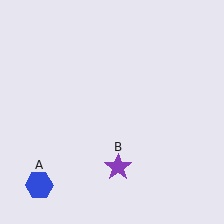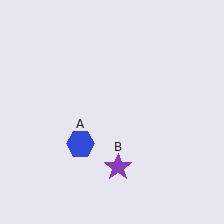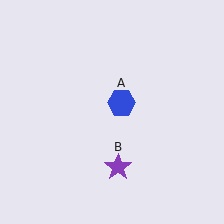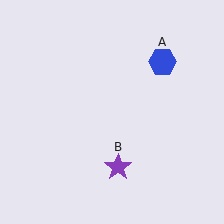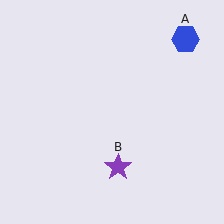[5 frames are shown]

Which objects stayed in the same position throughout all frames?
Purple star (object B) remained stationary.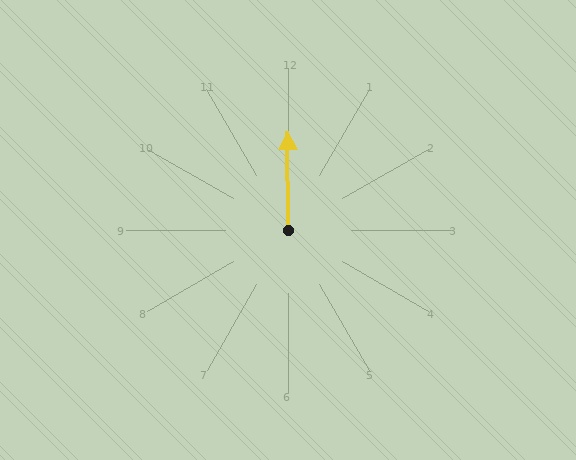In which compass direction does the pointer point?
North.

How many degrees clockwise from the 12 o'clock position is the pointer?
Approximately 360 degrees.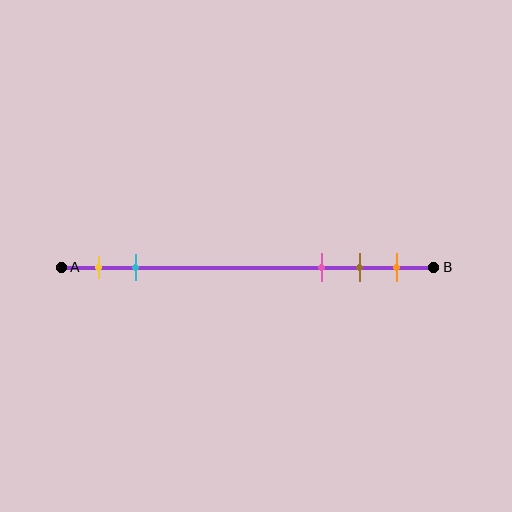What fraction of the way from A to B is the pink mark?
The pink mark is approximately 70% (0.7) of the way from A to B.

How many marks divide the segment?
There are 5 marks dividing the segment.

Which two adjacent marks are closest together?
The brown and orange marks are the closest adjacent pair.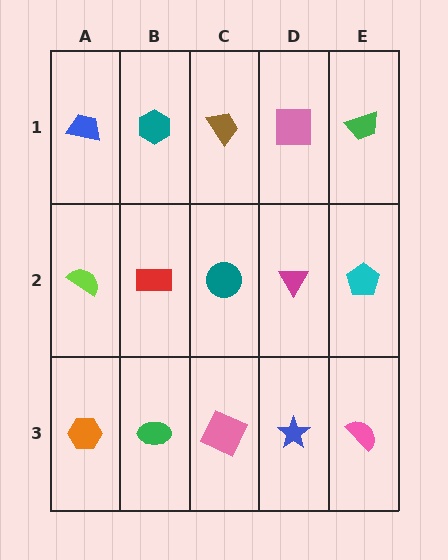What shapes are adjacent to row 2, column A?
A blue trapezoid (row 1, column A), an orange hexagon (row 3, column A), a red rectangle (row 2, column B).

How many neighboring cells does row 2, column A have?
3.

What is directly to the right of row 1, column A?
A teal hexagon.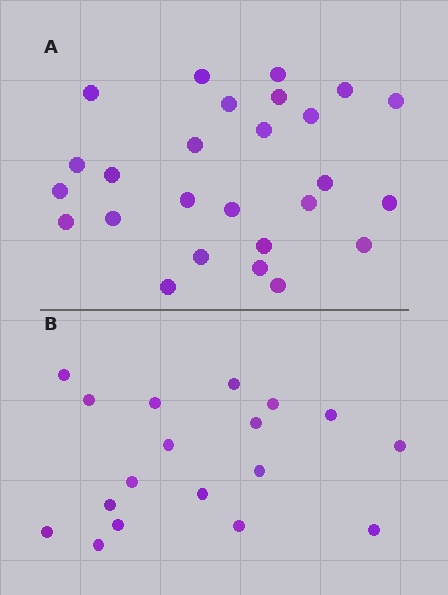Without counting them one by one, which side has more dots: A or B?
Region A (the top region) has more dots.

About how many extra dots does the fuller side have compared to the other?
Region A has roughly 8 or so more dots than region B.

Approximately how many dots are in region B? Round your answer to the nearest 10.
About 20 dots. (The exact count is 18, which rounds to 20.)